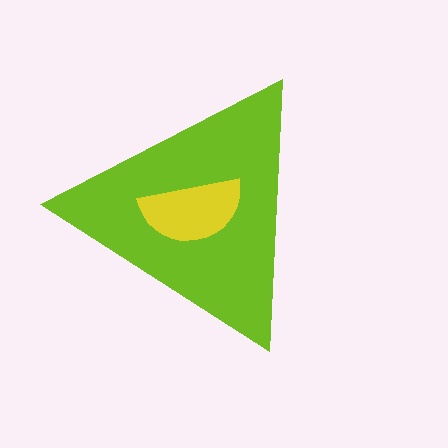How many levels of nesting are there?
2.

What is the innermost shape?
The yellow semicircle.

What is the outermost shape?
The lime triangle.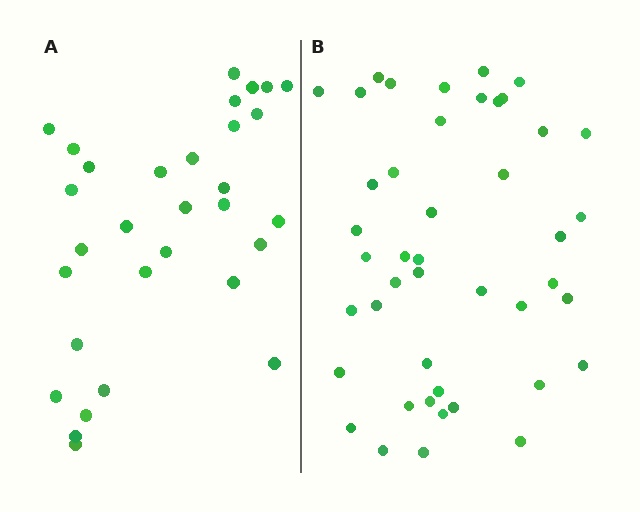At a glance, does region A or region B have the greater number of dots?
Region B (the right region) has more dots.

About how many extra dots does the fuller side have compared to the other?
Region B has approximately 15 more dots than region A.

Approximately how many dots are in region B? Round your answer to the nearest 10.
About 40 dots. (The exact count is 44, which rounds to 40.)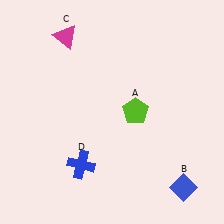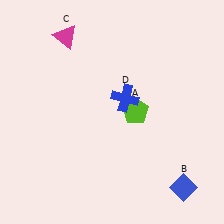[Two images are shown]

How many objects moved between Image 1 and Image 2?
1 object moved between the two images.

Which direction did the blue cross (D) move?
The blue cross (D) moved up.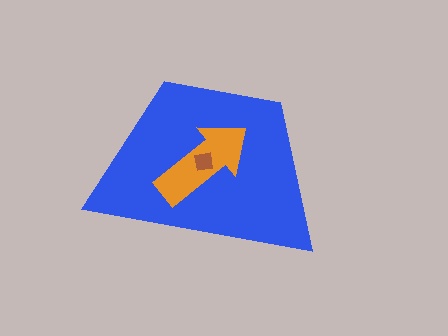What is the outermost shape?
The blue trapezoid.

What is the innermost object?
The brown square.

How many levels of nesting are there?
3.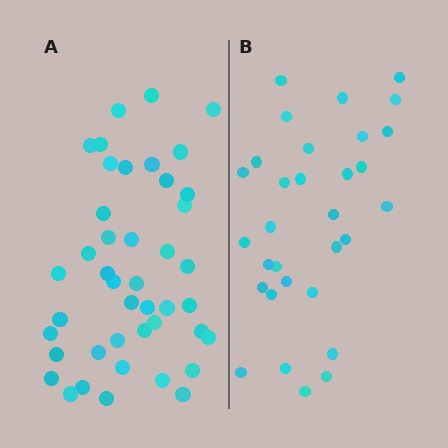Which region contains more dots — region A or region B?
Region A (the left region) has more dots.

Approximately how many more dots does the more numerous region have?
Region A has roughly 12 or so more dots than region B.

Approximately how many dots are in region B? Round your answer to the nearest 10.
About 30 dots. (The exact count is 31, which rounds to 30.)